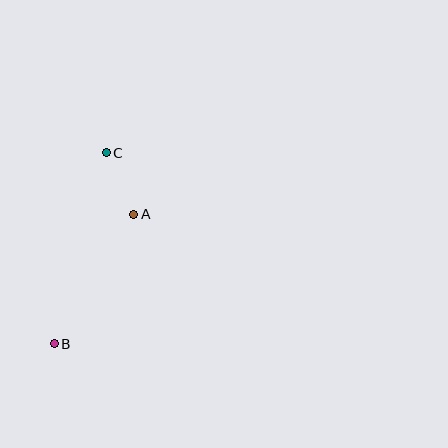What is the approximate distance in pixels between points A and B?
The distance between A and B is approximately 152 pixels.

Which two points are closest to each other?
Points A and C are closest to each other.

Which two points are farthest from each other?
Points B and C are farthest from each other.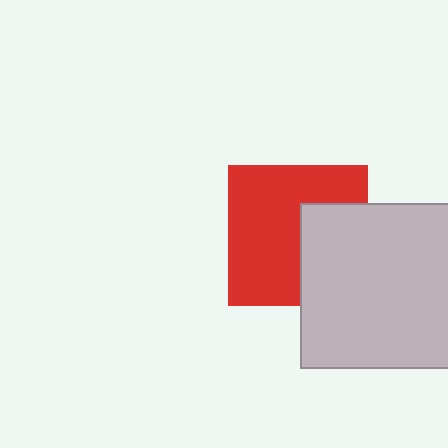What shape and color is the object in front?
The object in front is a light gray rectangle.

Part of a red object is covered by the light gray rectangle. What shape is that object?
It is a square.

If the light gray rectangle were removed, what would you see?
You would see the complete red square.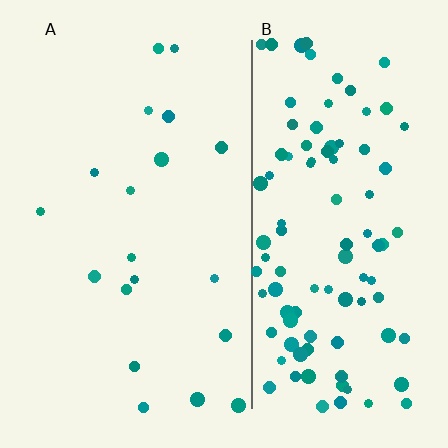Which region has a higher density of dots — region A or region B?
B (the right).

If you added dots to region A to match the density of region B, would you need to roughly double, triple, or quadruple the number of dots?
Approximately quadruple.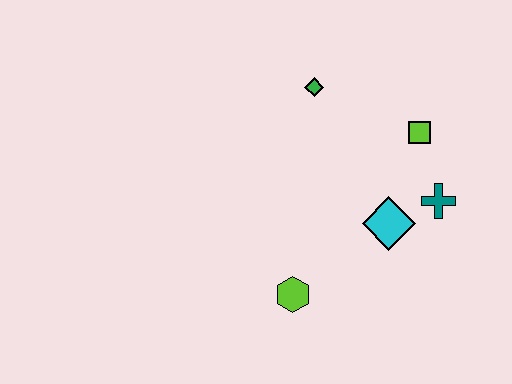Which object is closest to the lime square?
The teal cross is closest to the lime square.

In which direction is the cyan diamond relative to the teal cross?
The cyan diamond is to the left of the teal cross.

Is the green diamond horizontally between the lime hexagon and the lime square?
Yes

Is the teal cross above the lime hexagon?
Yes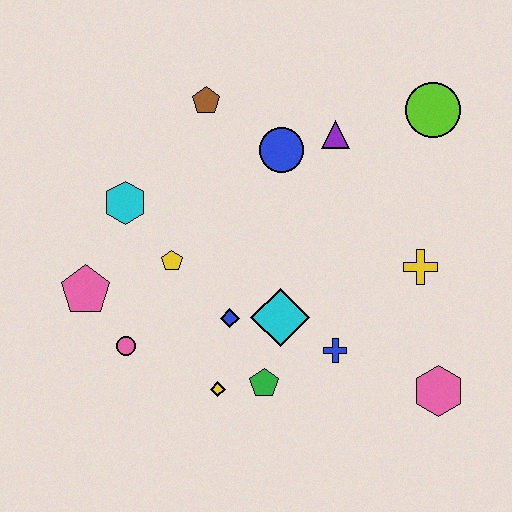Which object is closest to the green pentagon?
The yellow diamond is closest to the green pentagon.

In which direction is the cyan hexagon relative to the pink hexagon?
The cyan hexagon is to the left of the pink hexagon.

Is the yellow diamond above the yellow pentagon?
No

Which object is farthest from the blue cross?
The brown pentagon is farthest from the blue cross.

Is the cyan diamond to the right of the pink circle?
Yes